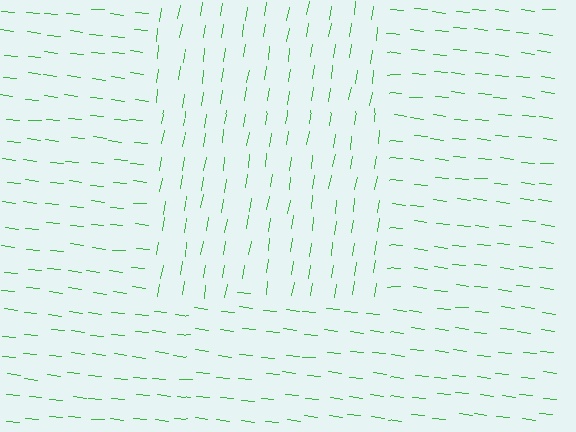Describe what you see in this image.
The image is filled with small green line segments. A rectangle region in the image has lines oriented differently from the surrounding lines, creating a visible texture boundary.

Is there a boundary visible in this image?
Yes, there is a texture boundary formed by a change in line orientation.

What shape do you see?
I see a rectangle.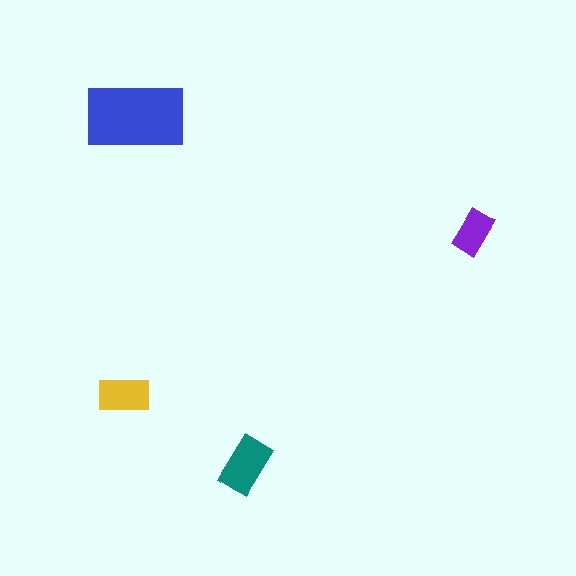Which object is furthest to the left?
The yellow rectangle is leftmost.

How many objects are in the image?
There are 4 objects in the image.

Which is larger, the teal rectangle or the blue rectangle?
The blue one.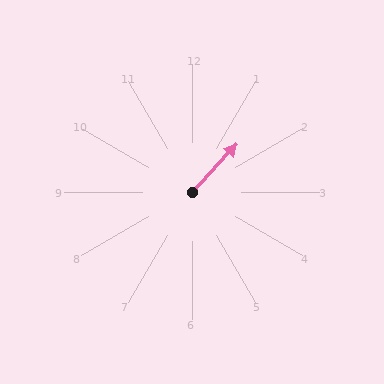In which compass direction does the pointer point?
Northeast.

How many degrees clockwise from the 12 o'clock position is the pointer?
Approximately 43 degrees.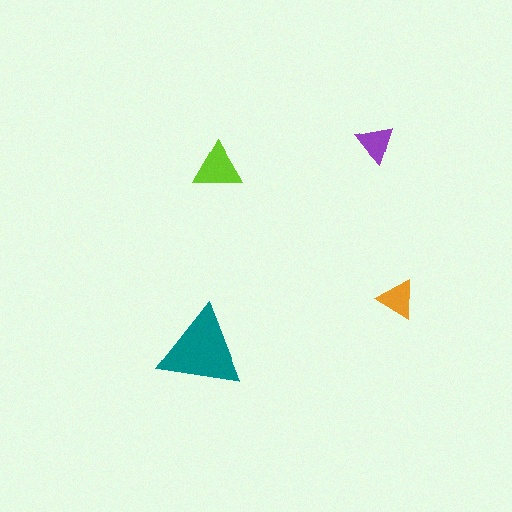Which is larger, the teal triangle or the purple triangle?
The teal one.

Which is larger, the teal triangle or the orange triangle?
The teal one.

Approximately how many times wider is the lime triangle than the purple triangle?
About 1.5 times wider.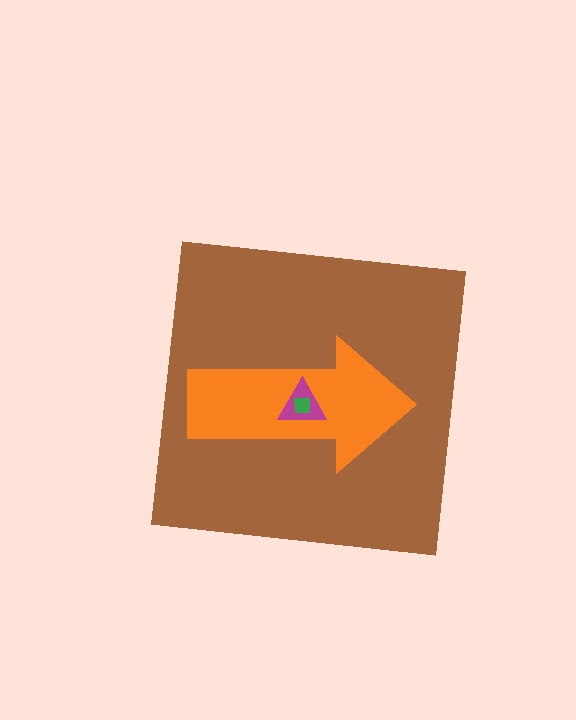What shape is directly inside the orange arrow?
The magenta triangle.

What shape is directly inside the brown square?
The orange arrow.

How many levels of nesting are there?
4.